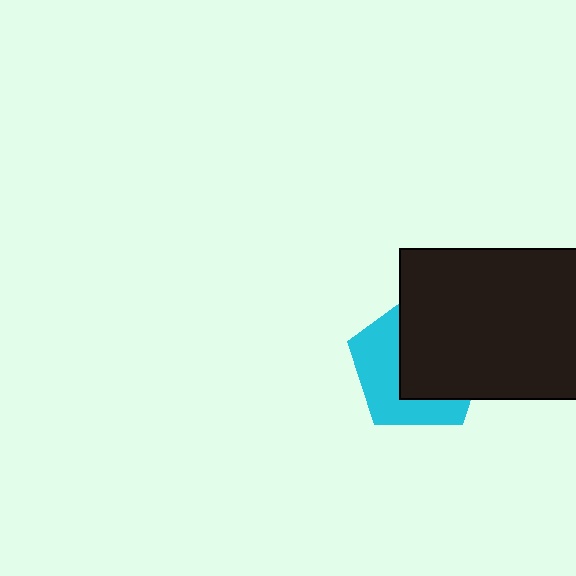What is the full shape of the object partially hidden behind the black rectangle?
The partially hidden object is a cyan pentagon.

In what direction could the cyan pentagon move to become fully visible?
The cyan pentagon could move left. That would shift it out from behind the black rectangle entirely.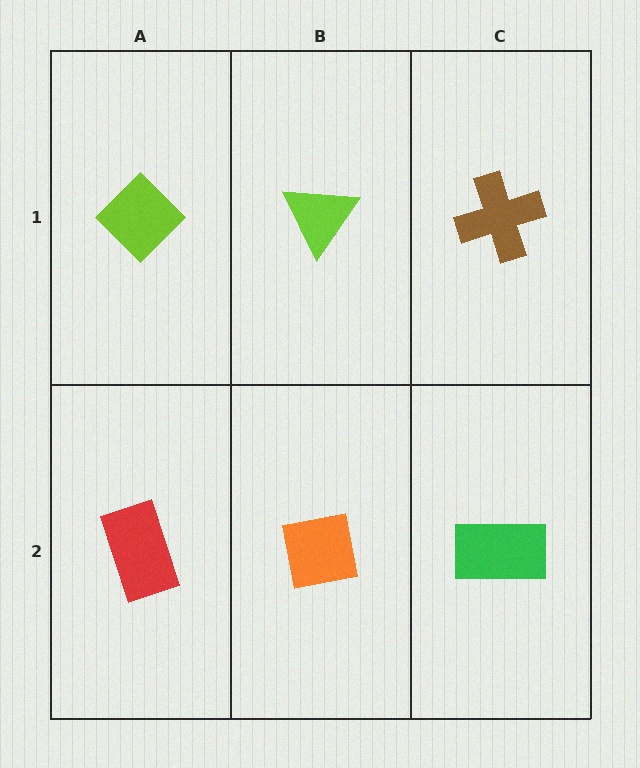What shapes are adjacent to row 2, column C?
A brown cross (row 1, column C), an orange square (row 2, column B).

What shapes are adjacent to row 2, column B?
A lime triangle (row 1, column B), a red rectangle (row 2, column A), a green rectangle (row 2, column C).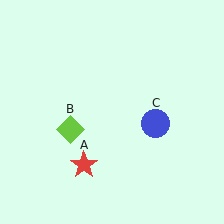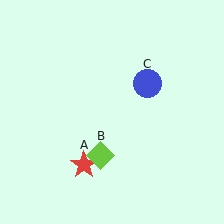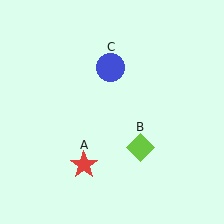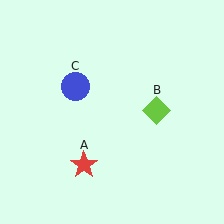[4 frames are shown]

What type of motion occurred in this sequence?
The lime diamond (object B), blue circle (object C) rotated counterclockwise around the center of the scene.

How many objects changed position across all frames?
2 objects changed position: lime diamond (object B), blue circle (object C).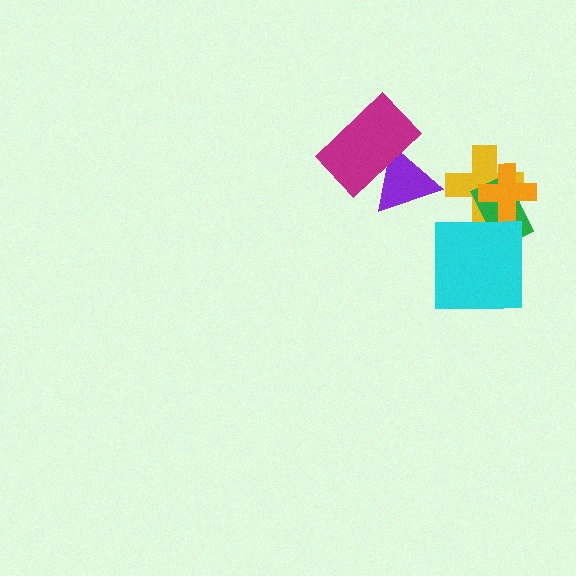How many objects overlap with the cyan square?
1 object overlaps with the cyan square.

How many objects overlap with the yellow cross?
2 objects overlap with the yellow cross.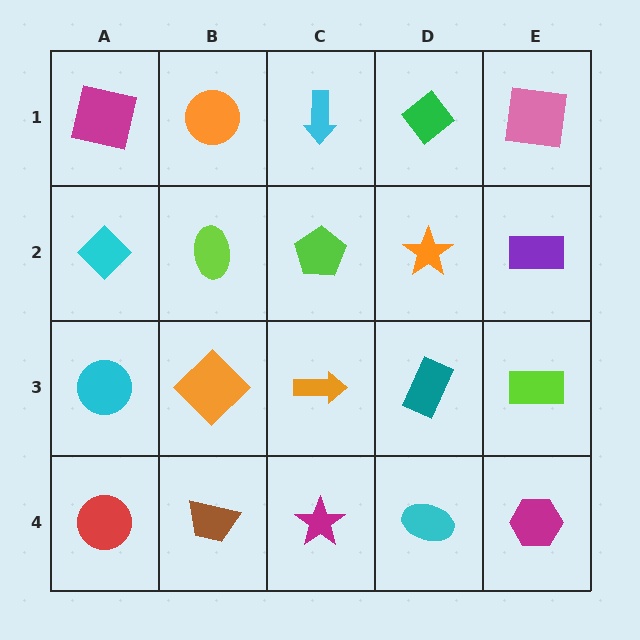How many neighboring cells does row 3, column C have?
4.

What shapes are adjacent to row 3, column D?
An orange star (row 2, column D), a cyan ellipse (row 4, column D), an orange arrow (row 3, column C), a lime rectangle (row 3, column E).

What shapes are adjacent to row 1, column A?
A cyan diamond (row 2, column A), an orange circle (row 1, column B).